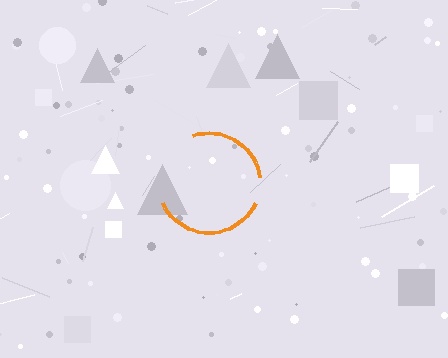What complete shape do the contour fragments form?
The contour fragments form a circle.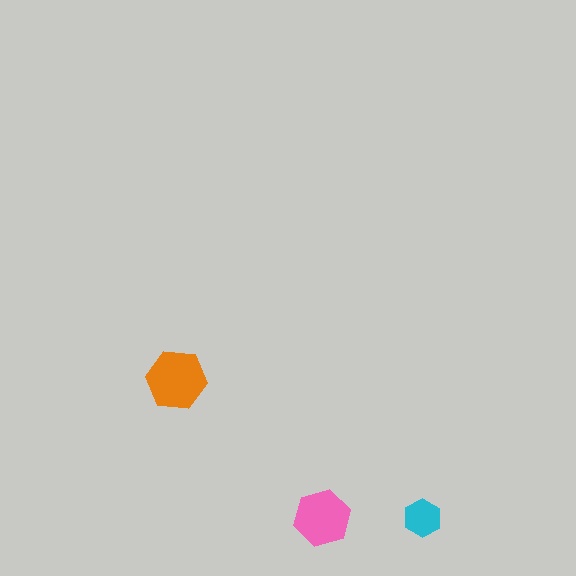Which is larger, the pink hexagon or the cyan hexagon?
The pink one.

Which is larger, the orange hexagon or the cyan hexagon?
The orange one.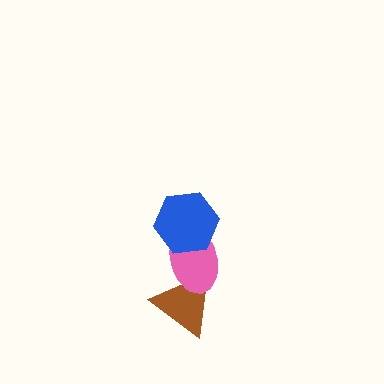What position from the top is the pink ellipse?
The pink ellipse is 2nd from the top.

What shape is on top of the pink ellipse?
The blue hexagon is on top of the pink ellipse.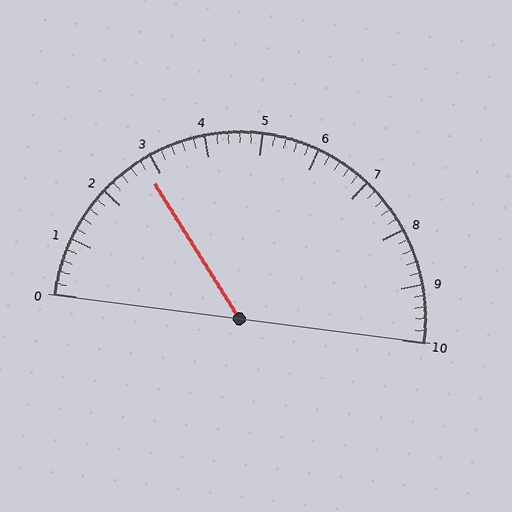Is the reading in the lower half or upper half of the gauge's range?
The reading is in the lower half of the range (0 to 10).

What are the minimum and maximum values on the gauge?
The gauge ranges from 0 to 10.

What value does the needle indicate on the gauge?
The needle indicates approximately 2.8.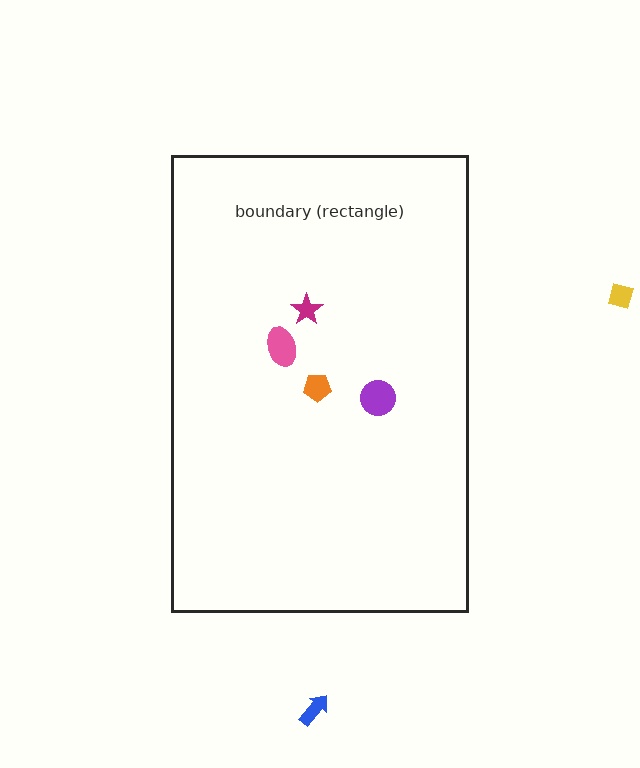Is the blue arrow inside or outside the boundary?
Outside.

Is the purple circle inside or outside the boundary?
Inside.